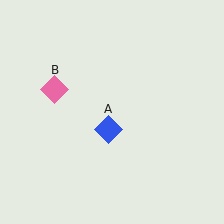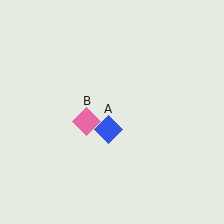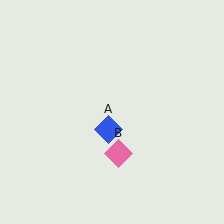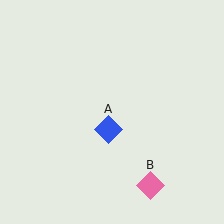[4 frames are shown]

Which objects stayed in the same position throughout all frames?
Blue diamond (object A) remained stationary.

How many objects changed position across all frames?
1 object changed position: pink diamond (object B).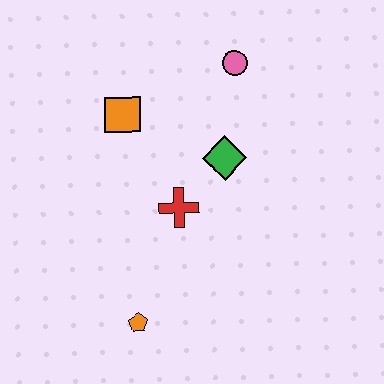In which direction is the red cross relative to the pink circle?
The red cross is below the pink circle.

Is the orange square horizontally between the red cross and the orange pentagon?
No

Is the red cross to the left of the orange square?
No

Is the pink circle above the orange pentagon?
Yes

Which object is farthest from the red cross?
The pink circle is farthest from the red cross.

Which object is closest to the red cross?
The green diamond is closest to the red cross.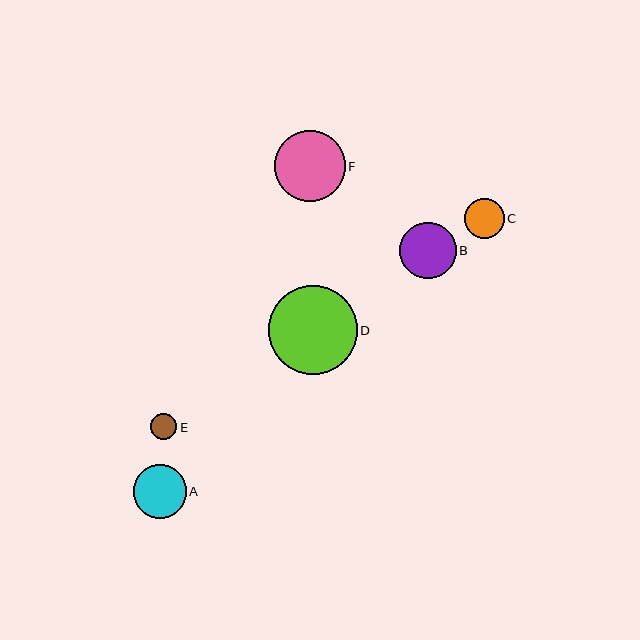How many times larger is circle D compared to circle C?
Circle D is approximately 2.2 times the size of circle C.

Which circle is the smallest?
Circle E is the smallest with a size of approximately 26 pixels.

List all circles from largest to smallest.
From largest to smallest: D, F, B, A, C, E.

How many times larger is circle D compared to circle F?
Circle D is approximately 1.2 times the size of circle F.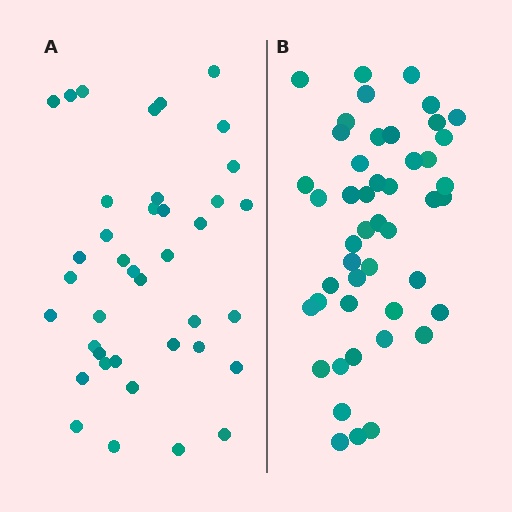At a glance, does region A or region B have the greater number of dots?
Region B (the right region) has more dots.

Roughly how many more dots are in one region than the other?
Region B has roughly 8 or so more dots than region A.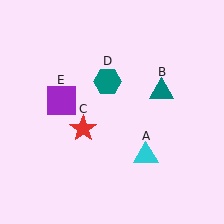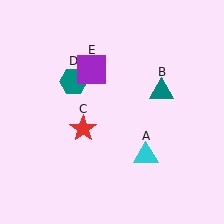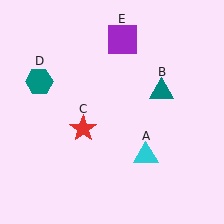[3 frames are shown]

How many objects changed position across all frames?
2 objects changed position: teal hexagon (object D), purple square (object E).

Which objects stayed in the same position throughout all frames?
Cyan triangle (object A) and teal triangle (object B) and red star (object C) remained stationary.